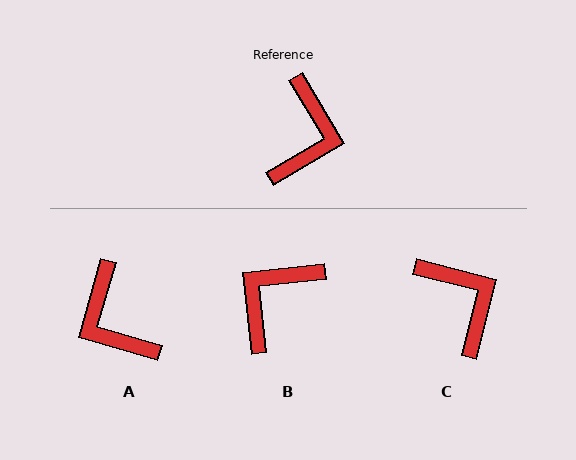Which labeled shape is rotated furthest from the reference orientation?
B, about 155 degrees away.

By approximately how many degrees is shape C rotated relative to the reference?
Approximately 45 degrees counter-clockwise.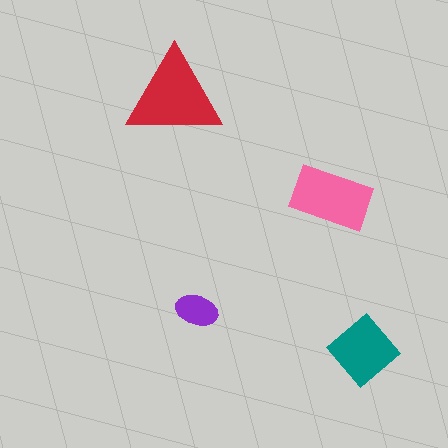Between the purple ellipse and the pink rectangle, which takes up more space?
The pink rectangle.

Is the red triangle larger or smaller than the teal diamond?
Larger.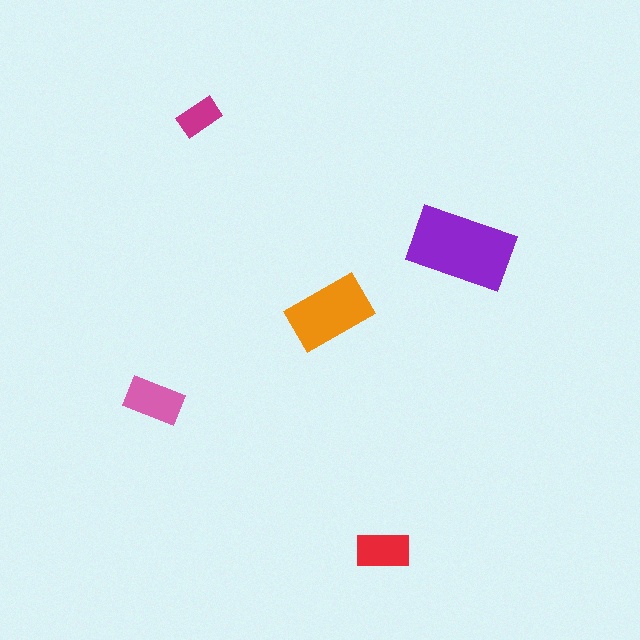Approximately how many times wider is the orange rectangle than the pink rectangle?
About 1.5 times wider.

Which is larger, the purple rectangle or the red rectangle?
The purple one.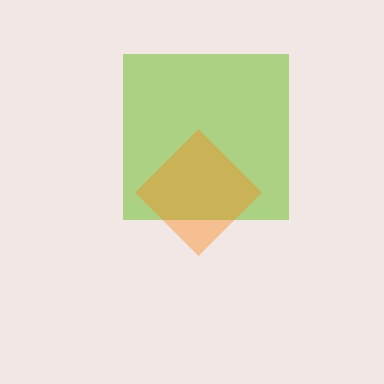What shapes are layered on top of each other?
The layered shapes are: a lime square, an orange diamond.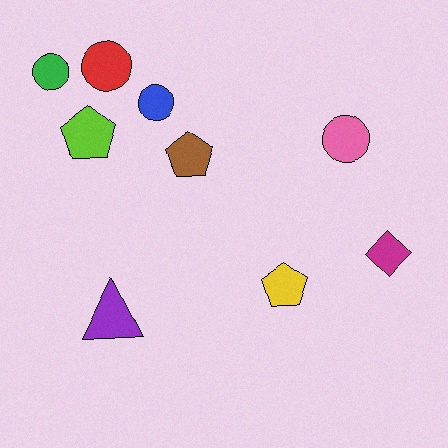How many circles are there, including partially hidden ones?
There are 4 circles.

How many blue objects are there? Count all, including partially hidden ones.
There is 1 blue object.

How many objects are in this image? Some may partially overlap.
There are 9 objects.